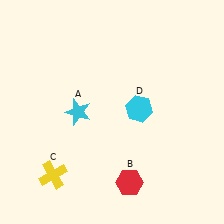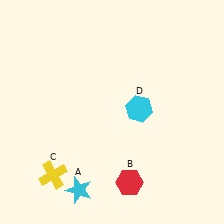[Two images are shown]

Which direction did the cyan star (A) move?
The cyan star (A) moved down.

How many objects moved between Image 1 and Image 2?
1 object moved between the two images.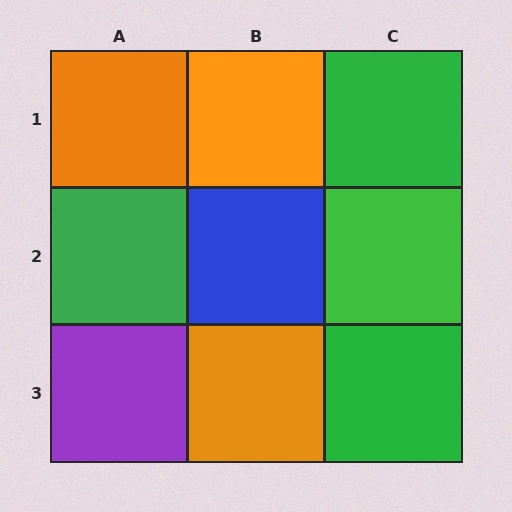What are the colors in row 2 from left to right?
Green, blue, green.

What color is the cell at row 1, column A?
Orange.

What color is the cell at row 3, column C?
Green.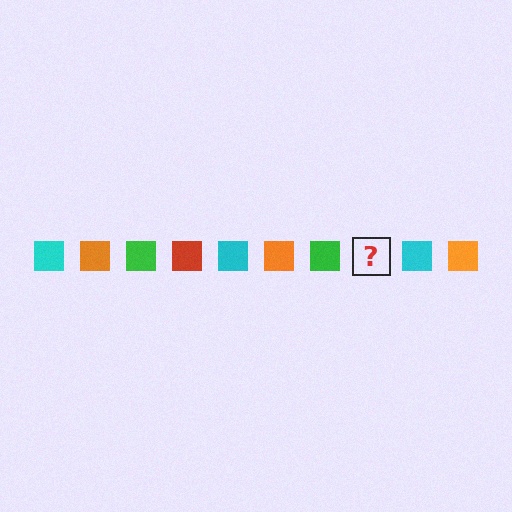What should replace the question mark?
The question mark should be replaced with a red square.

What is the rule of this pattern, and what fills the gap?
The rule is that the pattern cycles through cyan, orange, green, red squares. The gap should be filled with a red square.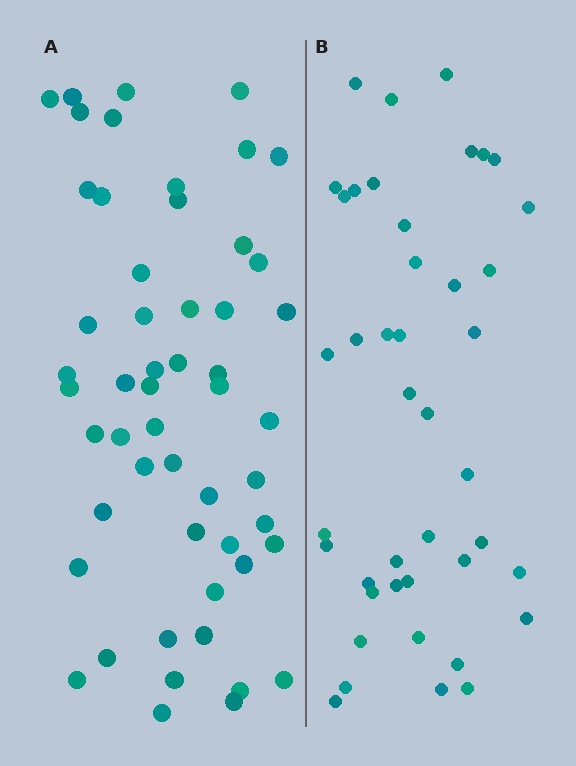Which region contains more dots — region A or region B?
Region A (the left region) has more dots.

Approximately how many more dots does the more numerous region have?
Region A has roughly 12 or so more dots than region B.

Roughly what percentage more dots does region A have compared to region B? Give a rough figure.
About 25% more.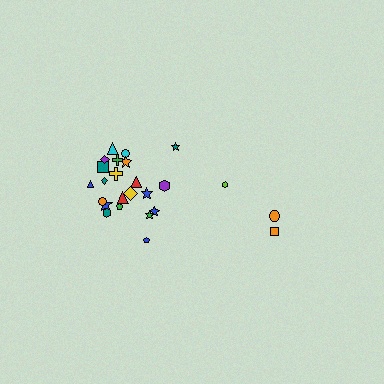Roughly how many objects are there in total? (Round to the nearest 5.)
Roughly 25 objects in total.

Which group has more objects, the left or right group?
The left group.